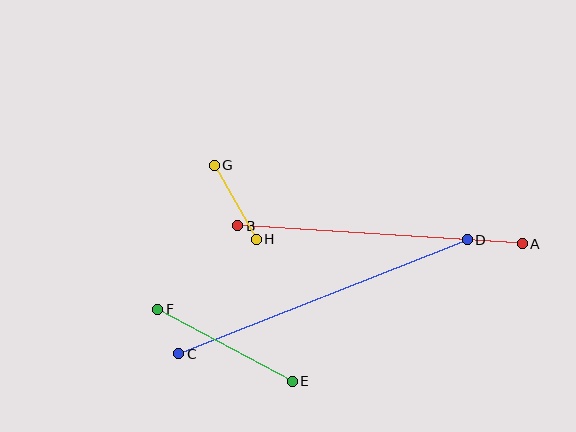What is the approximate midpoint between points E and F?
The midpoint is at approximately (225, 345) pixels.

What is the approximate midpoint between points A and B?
The midpoint is at approximately (380, 235) pixels.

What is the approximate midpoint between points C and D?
The midpoint is at approximately (323, 297) pixels.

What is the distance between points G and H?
The distance is approximately 85 pixels.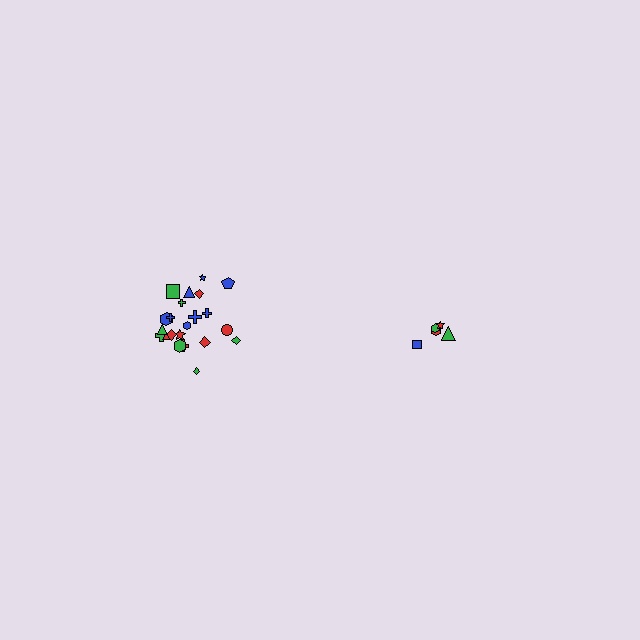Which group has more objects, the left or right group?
The left group.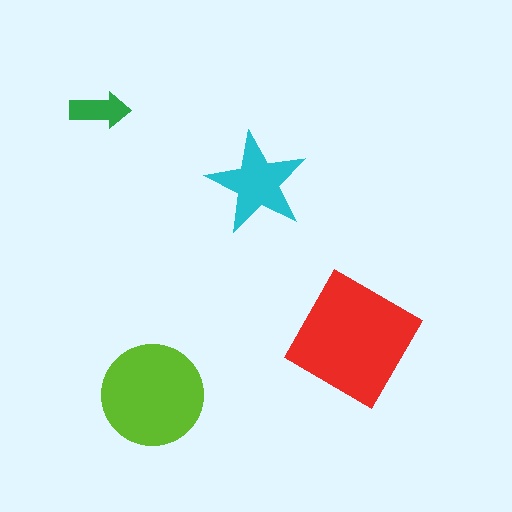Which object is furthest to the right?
The red diamond is rightmost.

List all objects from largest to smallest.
The red diamond, the lime circle, the cyan star, the green arrow.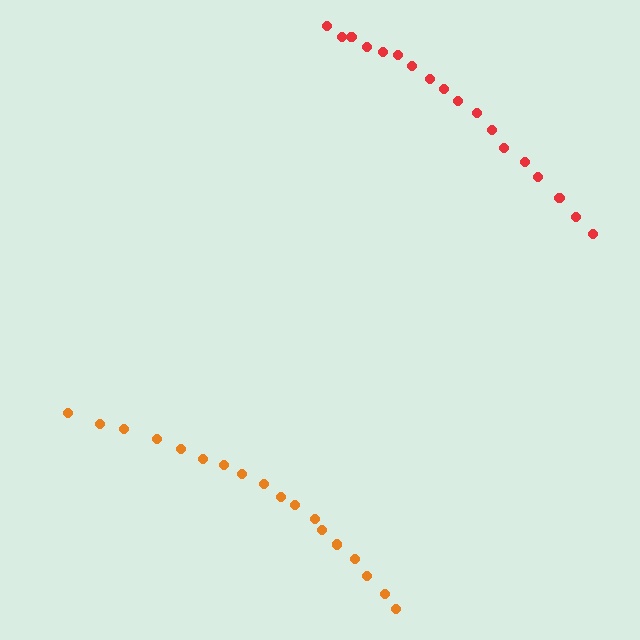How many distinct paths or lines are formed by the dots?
There are 2 distinct paths.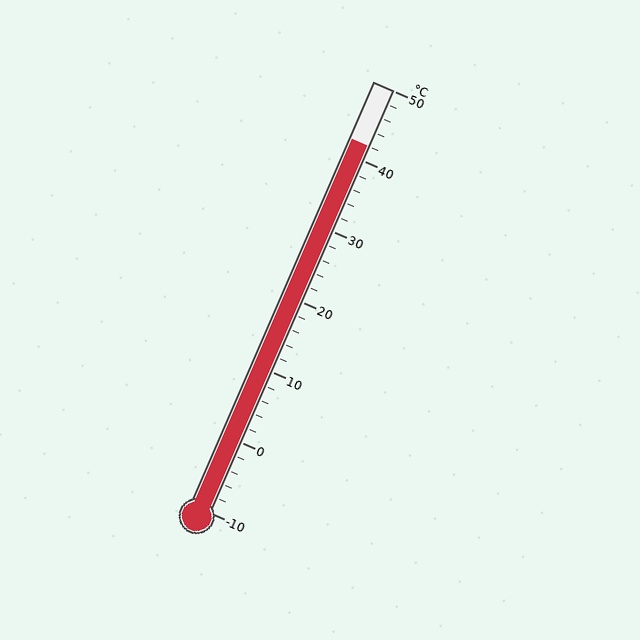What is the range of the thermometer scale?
The thermometer scale ranges from -10°C to 50°C.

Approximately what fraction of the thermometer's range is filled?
The thermometer is filled to approximately 85% of its range.